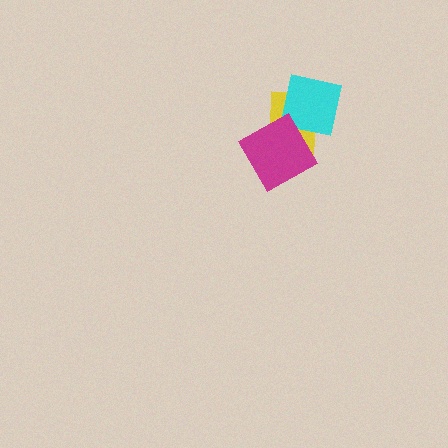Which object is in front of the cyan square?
The magenta square is in front of the cyan square.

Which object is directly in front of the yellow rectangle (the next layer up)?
The cyan square is directly in front of the yellow rectangle.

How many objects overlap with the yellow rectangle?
2 objects overlap with the yellow rectangle.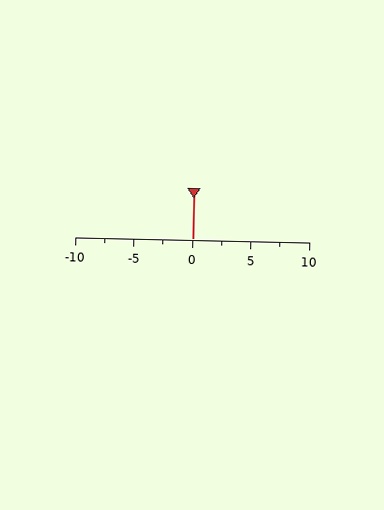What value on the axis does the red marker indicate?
The marker indicates approximately 0.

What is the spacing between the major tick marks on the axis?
The major ticks are spaced 5 apart.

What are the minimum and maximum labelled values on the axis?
The axis runs from -10 to 10.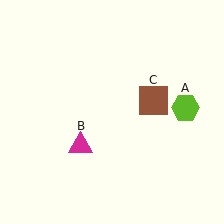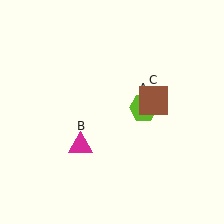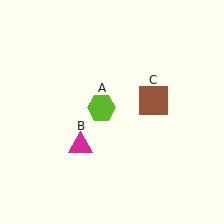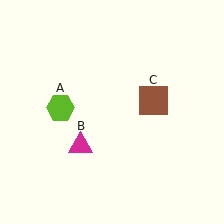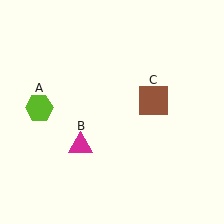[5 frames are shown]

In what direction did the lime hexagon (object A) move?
The lime hexagon (object A) moved left.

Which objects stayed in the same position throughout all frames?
Magenta triangle (object B) and brown square (object C) remained stationary.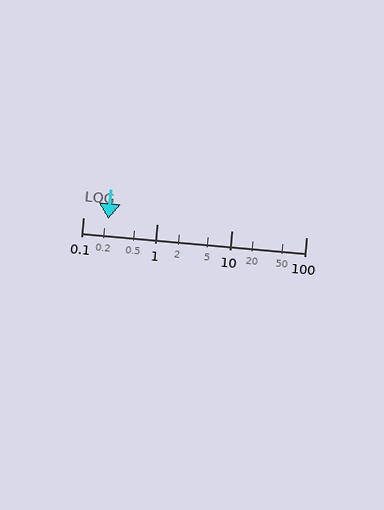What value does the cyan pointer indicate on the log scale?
The pointer indicates approximately 0.22.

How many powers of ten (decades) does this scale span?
The scale spans 3 decades, from 0.1 to 100.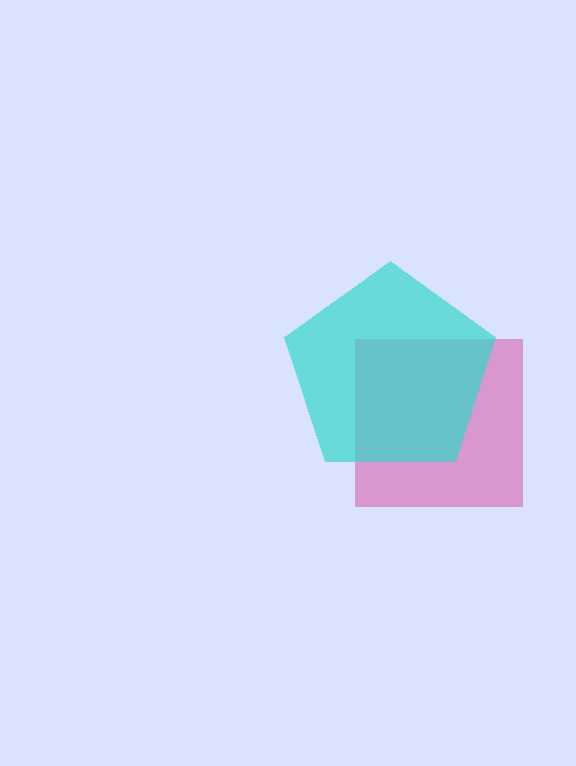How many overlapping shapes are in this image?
There are 2 overlapping shapes in the image.